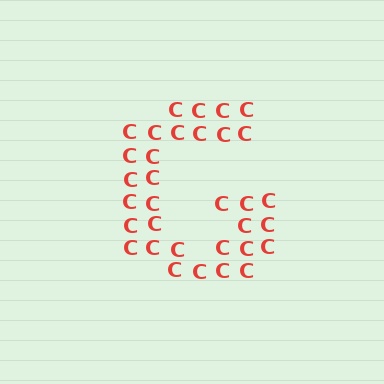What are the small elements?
The small elements are letter C's.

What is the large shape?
The large shape is the letter G.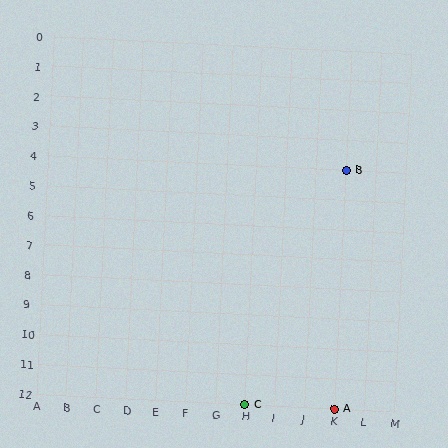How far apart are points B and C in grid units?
Points B and C are 3 columns and 8 rows apart (about 8.5 grid units diagonally).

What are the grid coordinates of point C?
Point C is at grid coordinates (H, 12).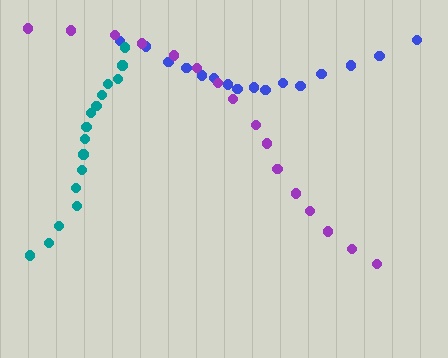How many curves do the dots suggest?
There are 3 distinct paths.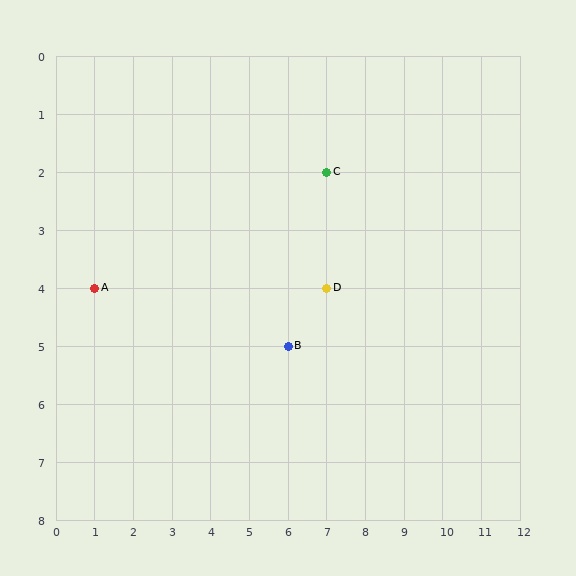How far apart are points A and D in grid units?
Points A and D are 6 columns apart.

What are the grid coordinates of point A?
Point A is at grid coordinates (1, 4).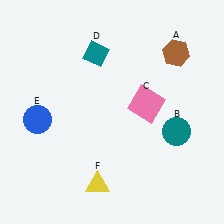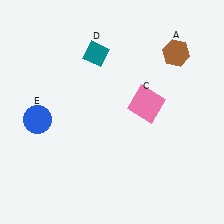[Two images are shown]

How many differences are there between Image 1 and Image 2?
There are 2 differences between the two images.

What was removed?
The yellow triangle (F), the teal circle (B) were removed in Image 2.